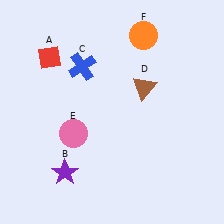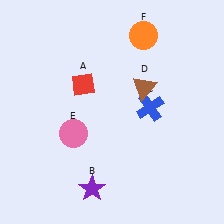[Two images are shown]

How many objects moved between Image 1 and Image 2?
3 objects moved between the two images.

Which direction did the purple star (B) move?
The purple star (B) moved right.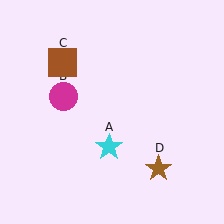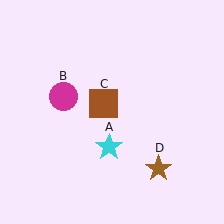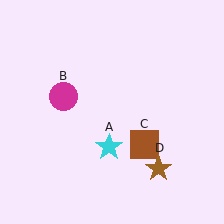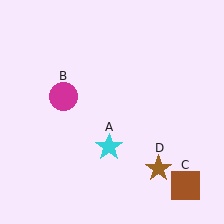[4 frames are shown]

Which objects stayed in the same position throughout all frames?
Cyan star (object A) and magenta circle (object B) and brown star (object D) remained stationary.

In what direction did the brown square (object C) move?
The brown square (object C) moved down and to the right.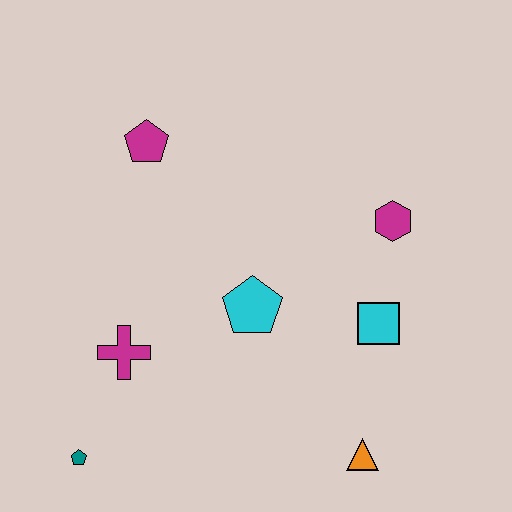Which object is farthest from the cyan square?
The teal pentagon is farthest from the cyan square.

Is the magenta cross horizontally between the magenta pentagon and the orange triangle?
No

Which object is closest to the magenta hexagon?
The cyan square is closest to the magenta hexagon.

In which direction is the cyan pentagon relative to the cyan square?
The cyan pentagon is to the left of the cyan square.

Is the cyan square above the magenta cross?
Yes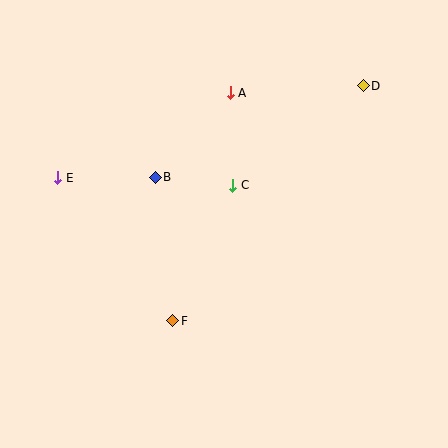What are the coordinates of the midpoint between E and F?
The midpoint between E and F is at (115, 249).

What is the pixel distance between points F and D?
The distance between F and D is 302 pixels.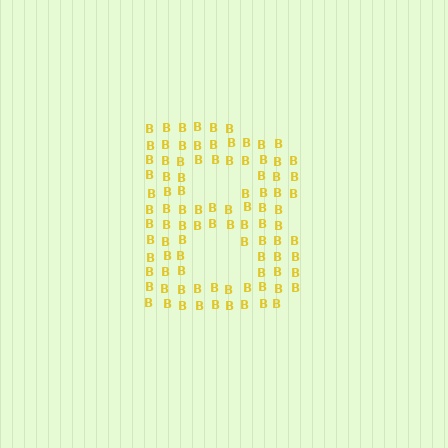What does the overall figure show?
The overall figure shows the letter B.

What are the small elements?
The small elements are letter B's.